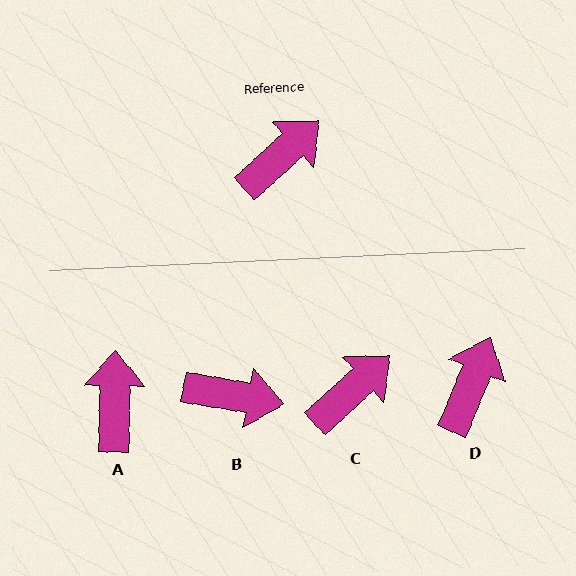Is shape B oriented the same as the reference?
No, it is off by about 52 degrees.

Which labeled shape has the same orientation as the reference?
C.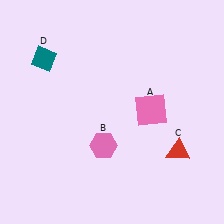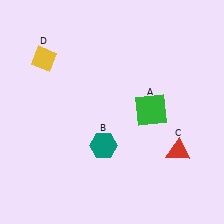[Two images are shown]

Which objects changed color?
A changed from pink to green. B changed from pink to teal. D changed from teal to yellow.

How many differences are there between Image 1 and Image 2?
There are 3 differences between the two images.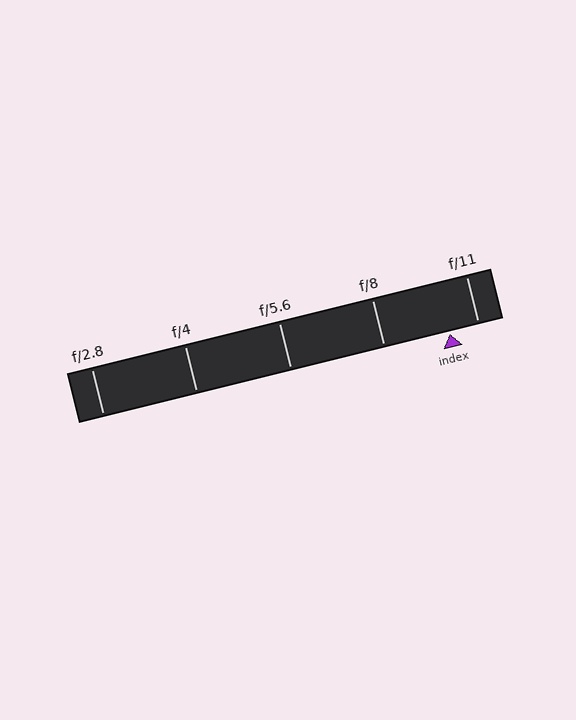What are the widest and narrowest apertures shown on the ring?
The widest aperture shown is f/2.8 and the narrowest is f/11.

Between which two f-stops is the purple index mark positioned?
The index mark is between f/8 and f/11.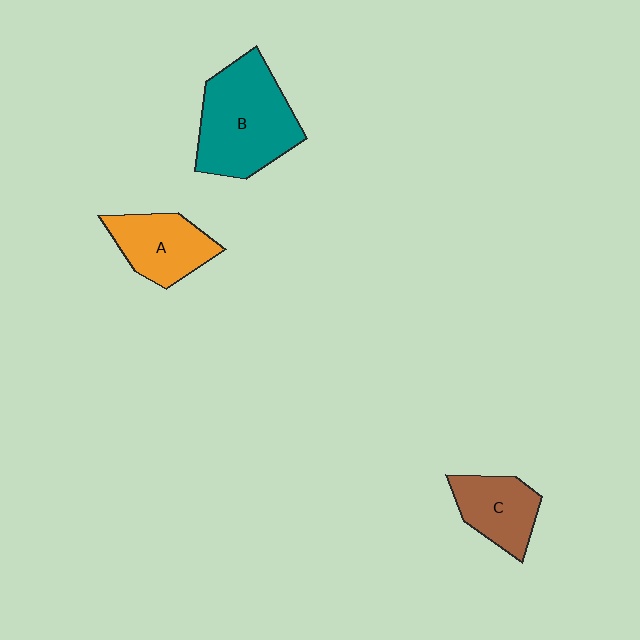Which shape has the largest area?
Shape B (teal).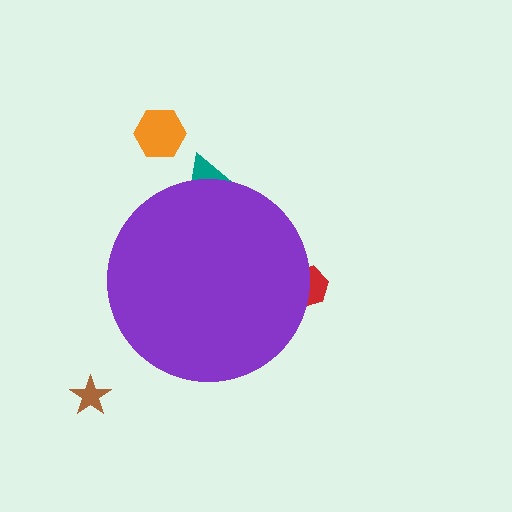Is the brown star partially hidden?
No, the brown star is fully visible.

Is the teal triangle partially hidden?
Yes, the teal triangle is partially hidden behind the purple circle.